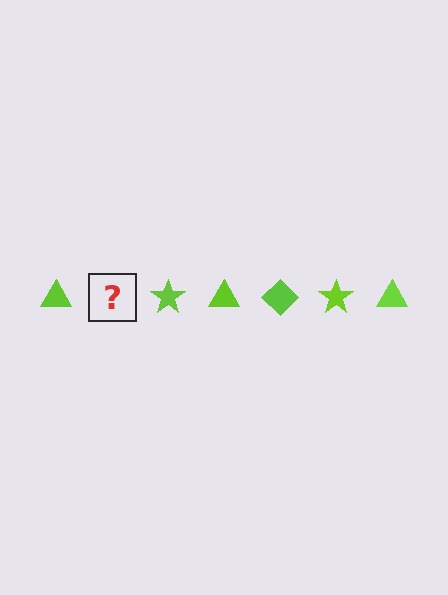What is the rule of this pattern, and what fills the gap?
The rule is that the pattern cycles through triangle, diamond, star shapes in lime. The gap should be filled with a lime diamond.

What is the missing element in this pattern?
The missing element is a lime diamond.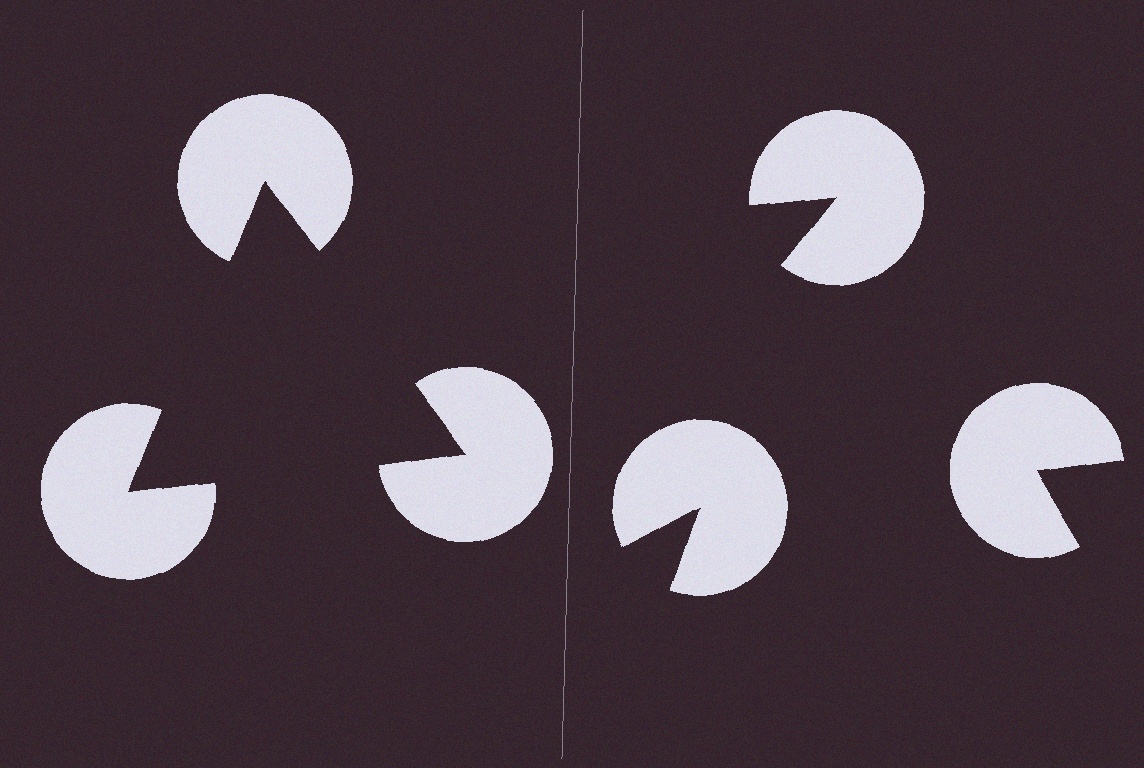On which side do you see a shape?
An illusory triangle appears on the left side. On the right side the wedge cuts are rotated, so no coherent shape forms.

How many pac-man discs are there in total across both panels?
6 — 3 on each side.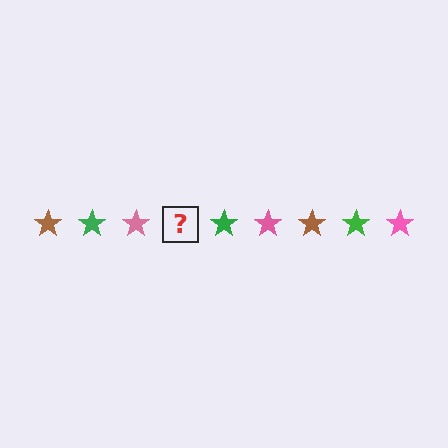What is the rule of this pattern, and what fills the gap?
The rule is that the pattern cycles through brown, green, pink stars. The gap should be filled with a brown star.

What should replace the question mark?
The question mark should be replaced with a brown star.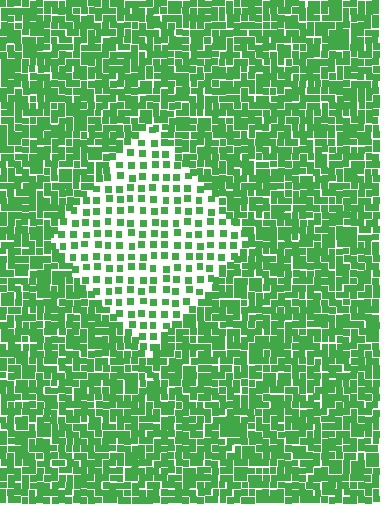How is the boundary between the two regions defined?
The boundary is defined by a change in element density (approximately 2.4x ratio). All elements are the same color, size, and shape.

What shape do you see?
I see a diamond.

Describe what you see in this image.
The image contains small green elements arranged at two different densities. A diamond-shaped region is visible where the elements are less densely packed than the surrounding area.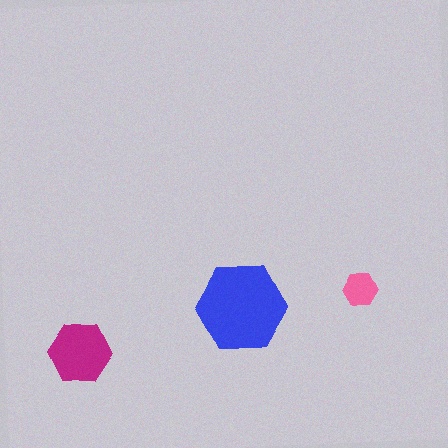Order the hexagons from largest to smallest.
the blue one, the magenta one, the pink one.